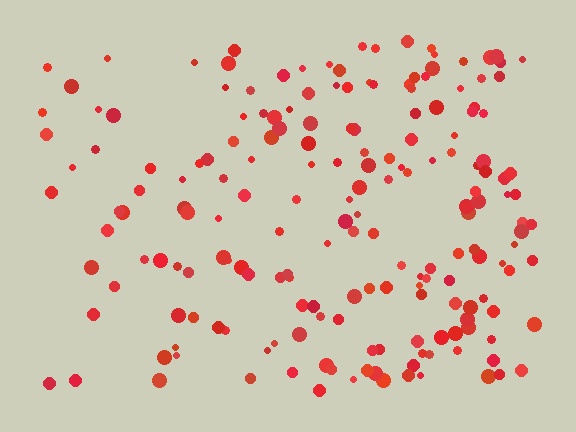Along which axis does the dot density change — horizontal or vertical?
Horizontal.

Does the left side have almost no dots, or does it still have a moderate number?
Still a moderate number, just noticeably fewer than the right.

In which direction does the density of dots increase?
From left to right, with the right side densest.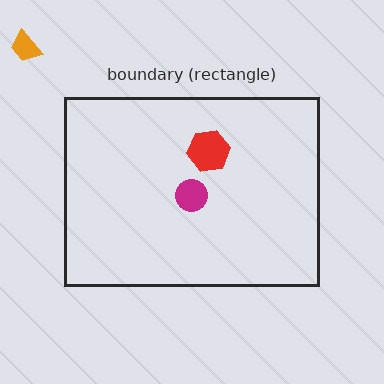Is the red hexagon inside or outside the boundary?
Inside.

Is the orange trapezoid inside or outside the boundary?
Outside.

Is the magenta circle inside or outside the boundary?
Inside.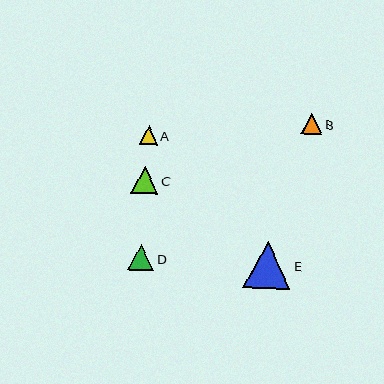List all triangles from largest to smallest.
From largest to smallest: E, C, D, B, A.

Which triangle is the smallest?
Triangle A is the smallest with a size of approximately 18 pixels.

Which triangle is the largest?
Triangle E is the largest with a size of approximately 48 pixels.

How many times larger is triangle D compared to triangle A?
Triangle D is approximately 1.4 times the size of triangle A.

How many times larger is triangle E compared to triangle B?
Triangle E is approximately 2.3 times the size of triangle B.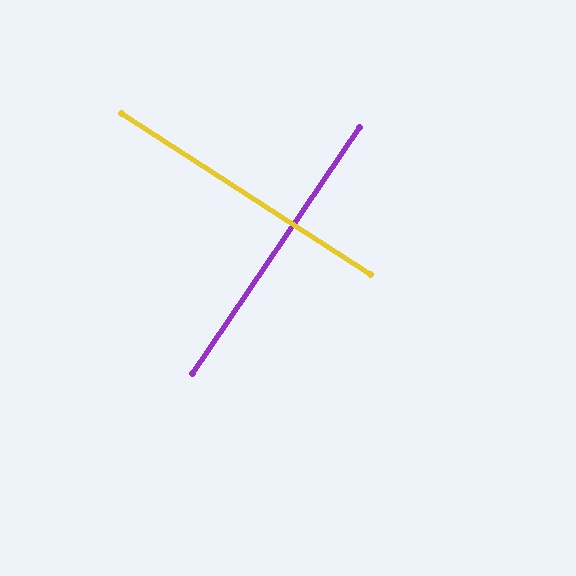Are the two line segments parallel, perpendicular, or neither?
Perpendicular — they meet at approximately 88°.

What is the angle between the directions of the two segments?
Approximately 88 degrees.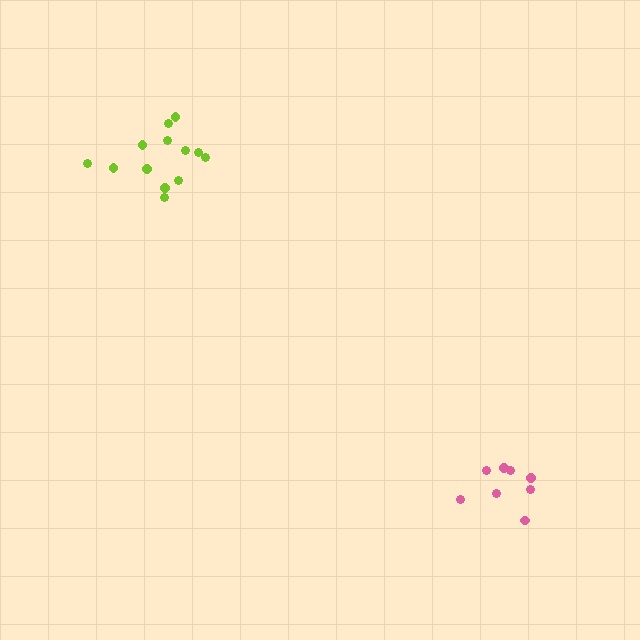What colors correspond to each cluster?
The clusters are colored: lime, pink.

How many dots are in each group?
Group 1: 13 dots, Group 2: 8 dots (21 total).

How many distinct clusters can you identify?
There are 2 distinct clusters.